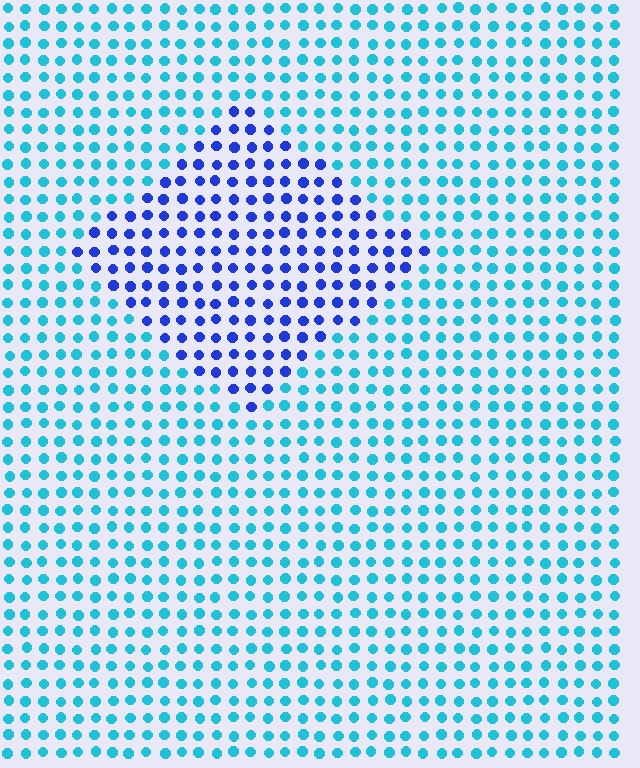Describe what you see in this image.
The image is filled with small cyan elements in a uniform arrangement. A diamond-shaped region is visible where the elements are tinted to a slightly different hue, forming a subtle color boundary.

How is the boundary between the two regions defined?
The boundary is defined purely by a slight shift in hue (about 46 degrees). Spacing, size, and orientation are identical on both sides.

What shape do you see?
I see a diamond.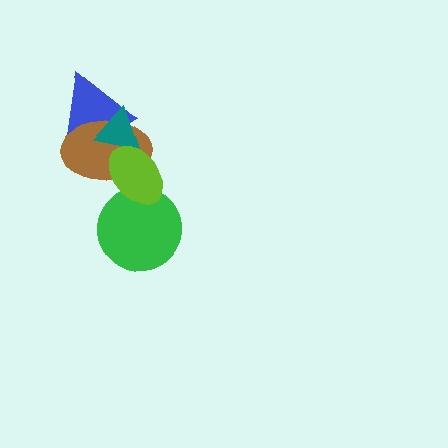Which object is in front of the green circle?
The lime ellipse is in front of the green circle.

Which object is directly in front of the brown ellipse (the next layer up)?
The teal triangle is directly in front of the brown ellipse.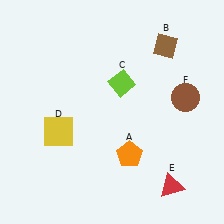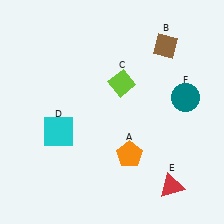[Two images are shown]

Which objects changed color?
D changed from yellow to cyan. F changed from brown to teal.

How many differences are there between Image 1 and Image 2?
There are 2 differences between the two images.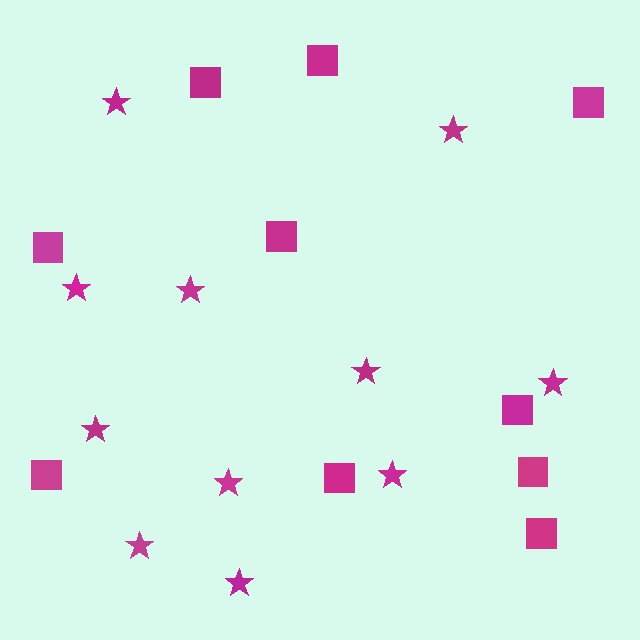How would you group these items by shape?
There are 2 groups: one group of stars (11) and one group of squares (10).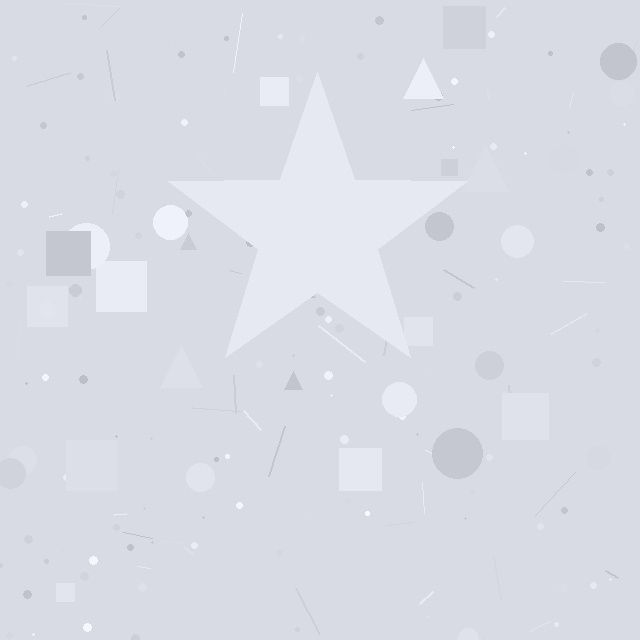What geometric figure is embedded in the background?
A star is embedded in the background.